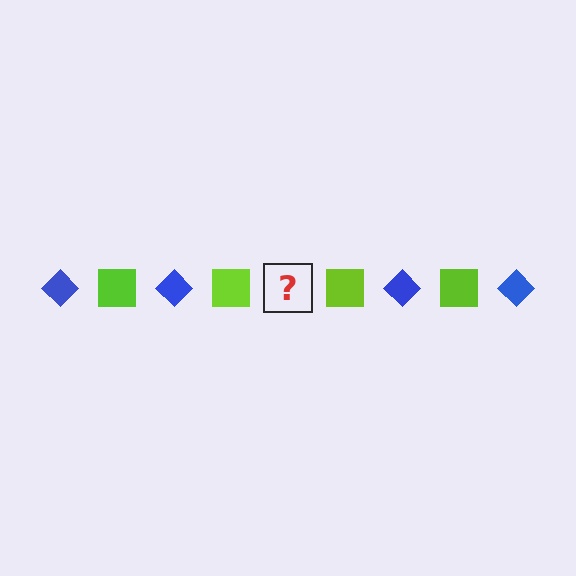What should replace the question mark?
The question mark should be replaced with a blue diamond.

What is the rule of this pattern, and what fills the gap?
The rule is that the pattern alternates between blue diamond and lime square. The gap should be filled with a blue diamond.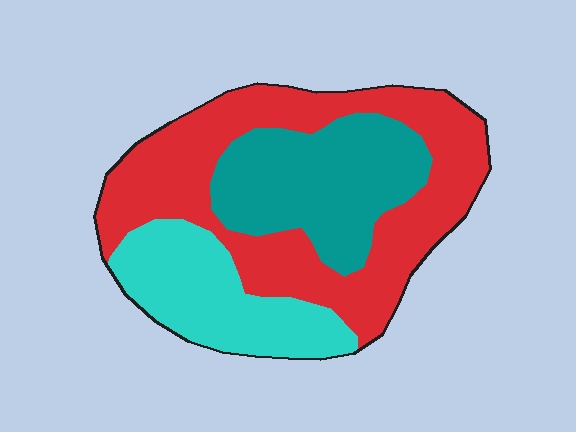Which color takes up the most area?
Red, at roughly 50%.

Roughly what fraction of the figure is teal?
Teal takes up between a sixth and a third of the figure.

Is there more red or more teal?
Red.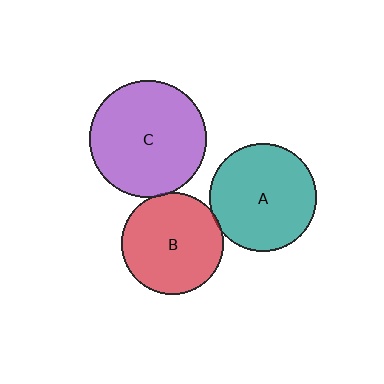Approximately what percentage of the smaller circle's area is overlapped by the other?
Approximately 5%.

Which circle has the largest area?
Circle C (purple).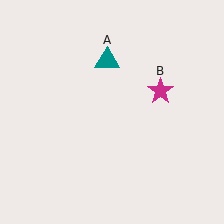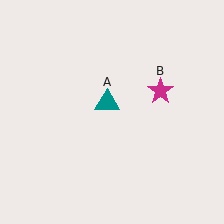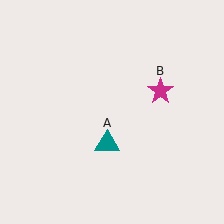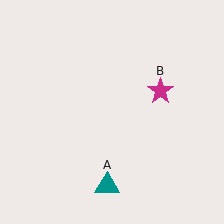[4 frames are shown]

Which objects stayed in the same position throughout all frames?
Magenta star (object B) remained stationary.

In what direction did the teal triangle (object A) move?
The teal triangle (object A) moved down.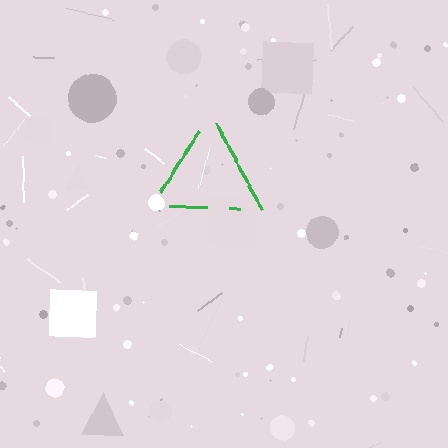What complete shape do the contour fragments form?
The contour fragments form a triangle.